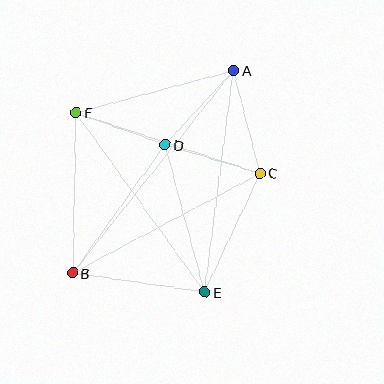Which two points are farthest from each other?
Points A and B are farthest from each other.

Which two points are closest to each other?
Points D and F are closest to each other.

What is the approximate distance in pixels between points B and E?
The distance between B and E is approximately 133 pixels.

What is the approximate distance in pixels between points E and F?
The distance between E and F is approximately 221 pixels.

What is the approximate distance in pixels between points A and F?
The distance between A and F is approximately 163 pixels.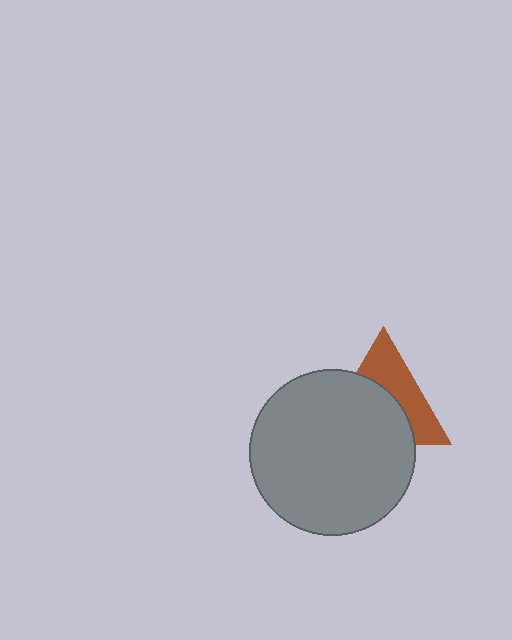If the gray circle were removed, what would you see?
You would see the complete brown triangle.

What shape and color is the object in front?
The object in front is a gray circle.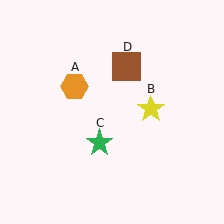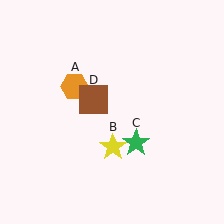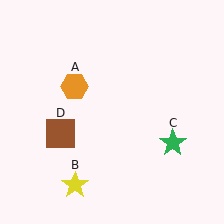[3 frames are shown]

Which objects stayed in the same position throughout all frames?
Orange hexagon (object A) remained stationary.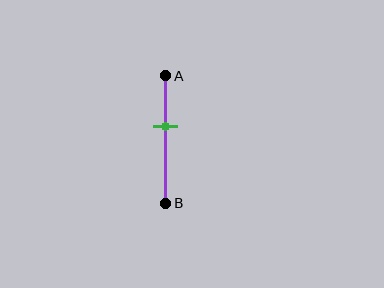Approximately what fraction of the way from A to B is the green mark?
The green mark is approximately 40% of the way from A to B.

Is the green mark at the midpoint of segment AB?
No, the mark is at about 40% from A, not at the 50% midpoint.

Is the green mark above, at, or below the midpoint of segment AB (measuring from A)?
The green mark is above the midpoint of segment AB.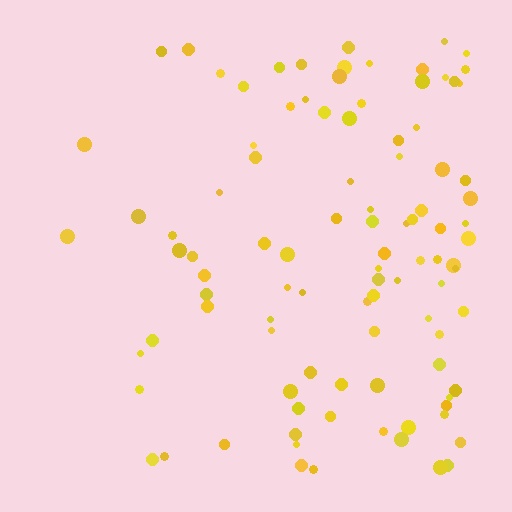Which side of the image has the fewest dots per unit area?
The left.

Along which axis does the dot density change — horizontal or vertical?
Horizontal.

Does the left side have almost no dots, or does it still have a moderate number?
Still a moderate number, just noticeably fewer than the right.